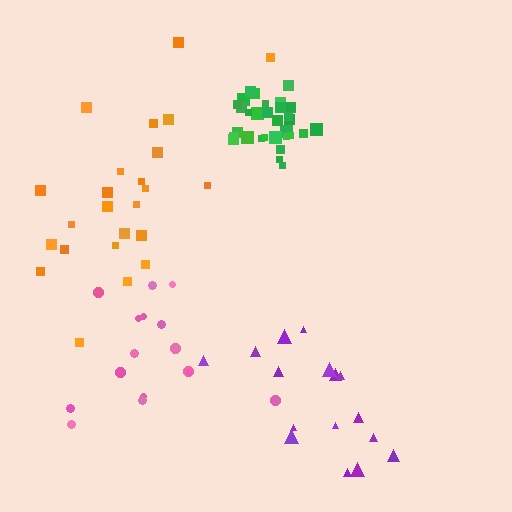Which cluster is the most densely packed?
Green.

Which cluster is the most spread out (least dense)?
Orange.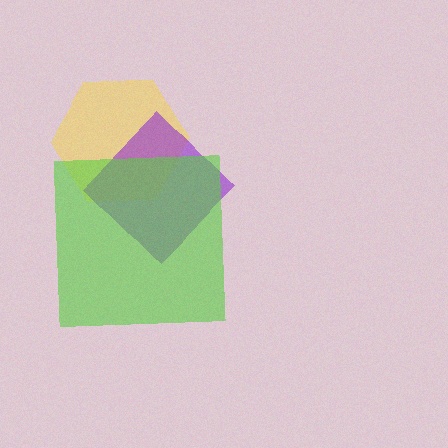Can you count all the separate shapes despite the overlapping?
Yes, there are 3 separate shapes.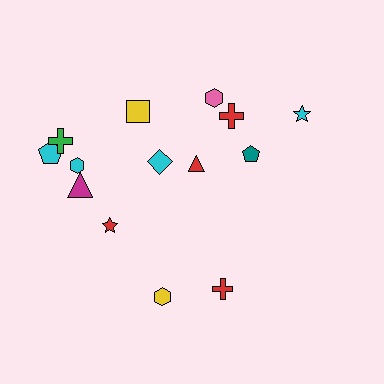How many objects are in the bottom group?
There are 4 objects.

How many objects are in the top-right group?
There are 4 objects.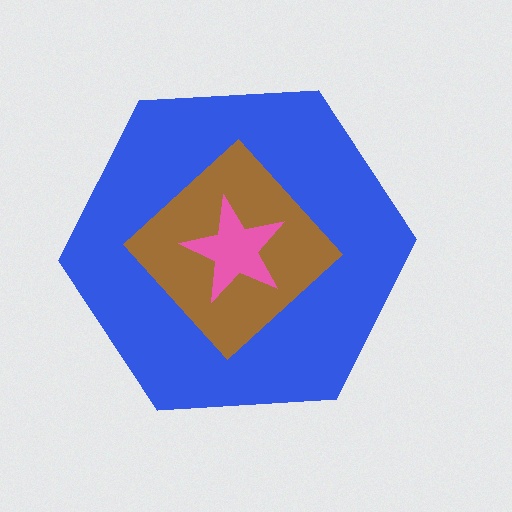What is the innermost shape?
The pink star.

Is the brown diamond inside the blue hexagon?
Yes.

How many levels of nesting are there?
3.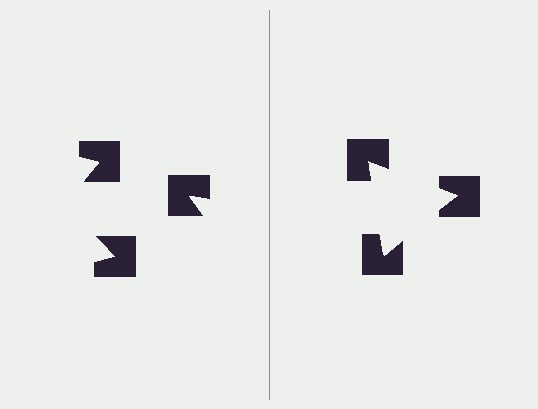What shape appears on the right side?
An illusory triangle.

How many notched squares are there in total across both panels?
6 — 3 on each side.